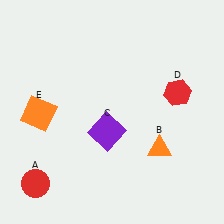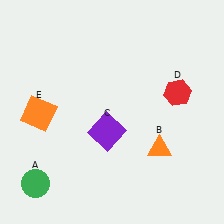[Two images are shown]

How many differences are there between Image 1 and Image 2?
There is 1 difference between the two images.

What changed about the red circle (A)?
In Image 1, A is red. In Image 2, it changed to green.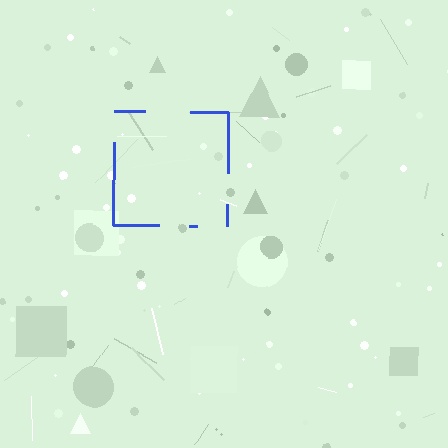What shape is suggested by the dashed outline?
The dashed outline suggests a square.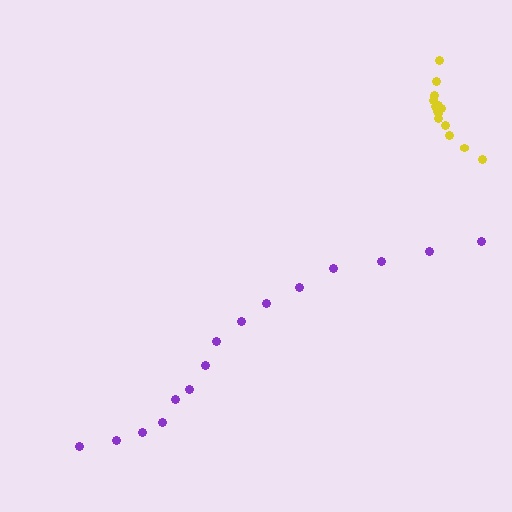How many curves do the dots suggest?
There are 2 distinct paths.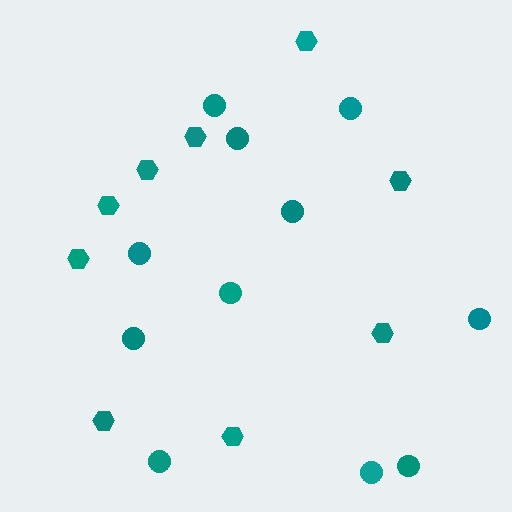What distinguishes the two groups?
There are 2 groups: one group of hexagons (9) and one group of circles (11).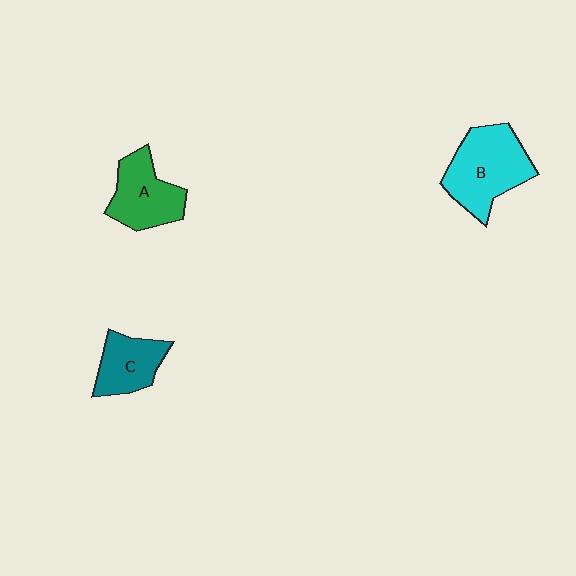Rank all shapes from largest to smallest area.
From largest to smallest: B (cyan), A (green), C (teal).